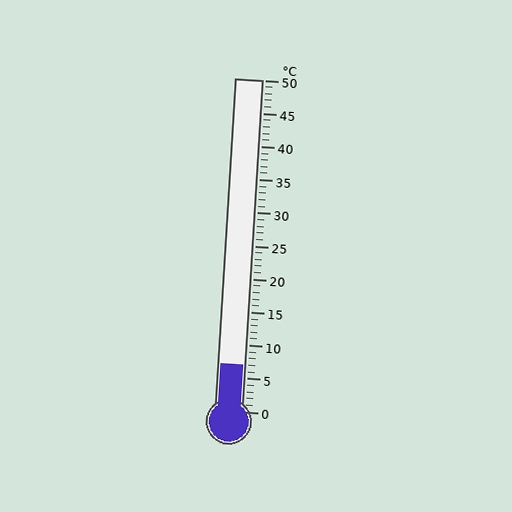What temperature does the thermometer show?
The thermometer shows approximately 7°C.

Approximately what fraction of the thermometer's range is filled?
The thermometer is filled to approximately 15% of its range.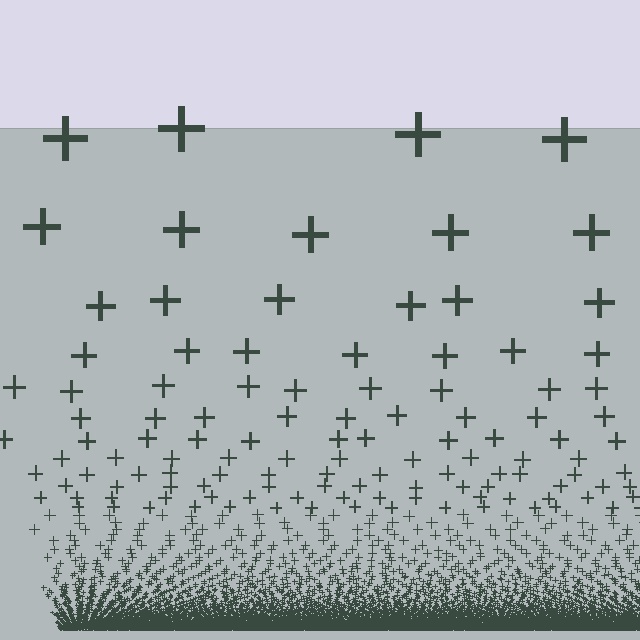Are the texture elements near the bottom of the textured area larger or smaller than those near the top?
Smaller. The gradient is inverted — elements near the bottom are smaller and denser.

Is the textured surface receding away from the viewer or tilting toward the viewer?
The surface appears to tilt toward the viewer. Texture elements get larger and sparser toward the top.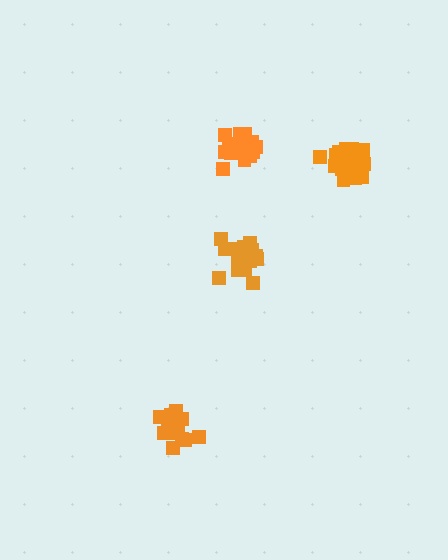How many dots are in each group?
Group 1: 15 dots, Group 2: 16 dots, Group 3: 21 dots, Group 4: 18 dots (70 total).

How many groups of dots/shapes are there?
There are 4 groups.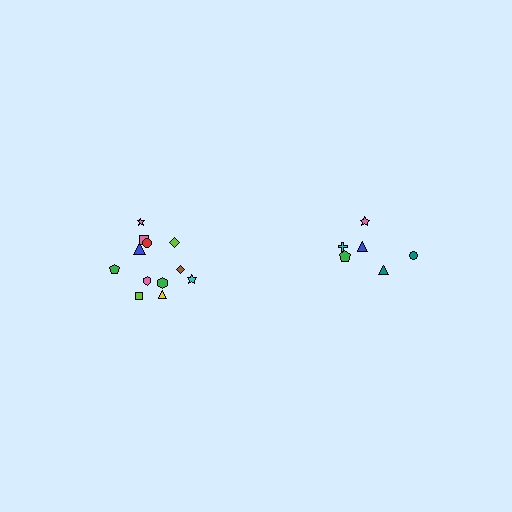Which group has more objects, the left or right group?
The left group.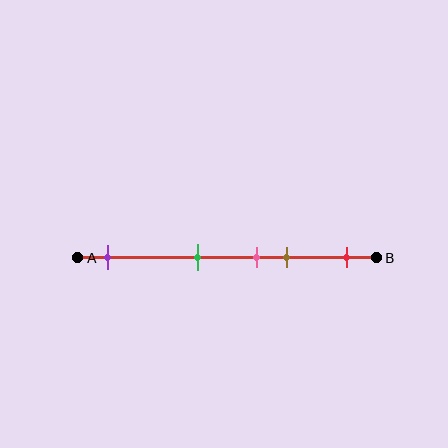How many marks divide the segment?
There are 5 marks dividing the segment.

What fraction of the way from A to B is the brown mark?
The brown mark is approximately 70% (0.7) of the way from A to B.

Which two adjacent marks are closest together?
The pink and brown marks are the closest adjacent pair.